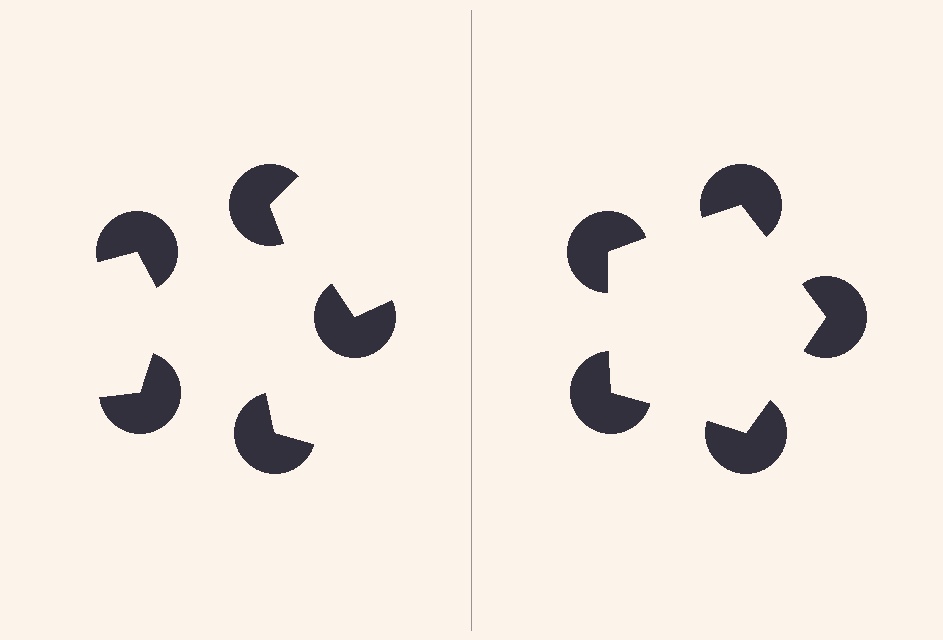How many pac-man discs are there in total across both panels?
10 — 5 on each side.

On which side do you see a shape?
An illusory pentagon appears on the right side. On the left side the wedge cuts are rotated, so no coherent shape forms.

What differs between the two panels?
The pac-man discs are positioned identically on both sides; only the wedge orientations differ. On the right they align to a pentagon; on the left they are misaligned.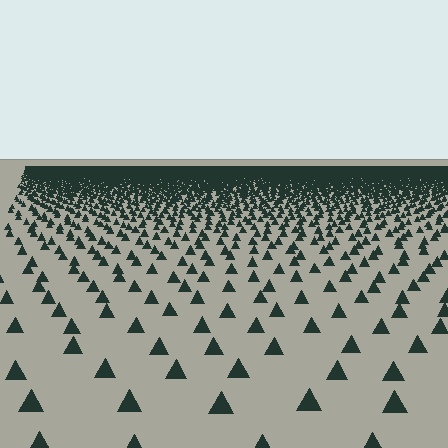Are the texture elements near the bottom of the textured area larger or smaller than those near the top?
Larger. Near the bottom, elements are closer to the viewer and appear at a bigger on-screen size.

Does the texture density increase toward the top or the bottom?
Density increases toward the top.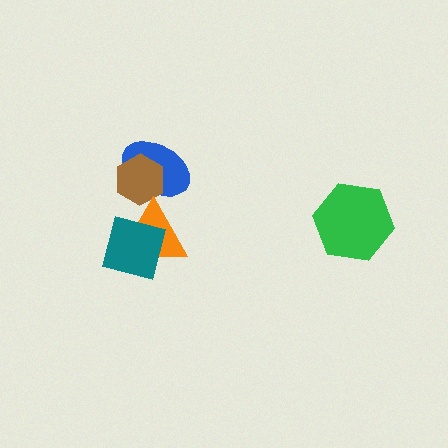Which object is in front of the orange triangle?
The teal square is in front of the orange triangle.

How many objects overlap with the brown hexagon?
2 objects overlap with the brown hexagon.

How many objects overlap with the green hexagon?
0 objects overlap with the green hexagon.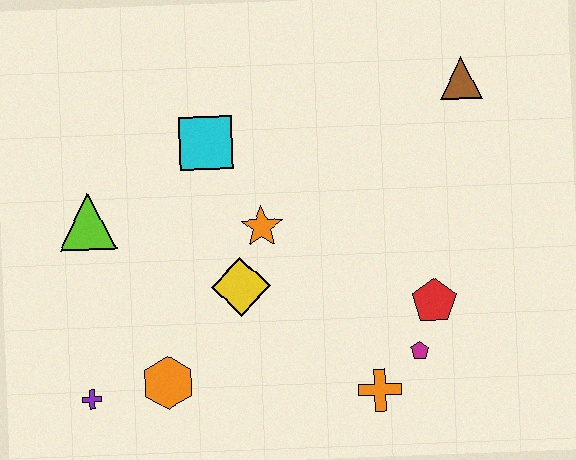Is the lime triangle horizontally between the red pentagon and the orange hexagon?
No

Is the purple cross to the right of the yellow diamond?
No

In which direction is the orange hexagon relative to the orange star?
The orange hexagon is below the orange star.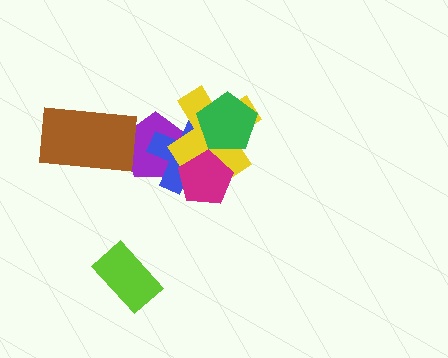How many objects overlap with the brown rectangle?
1 object overlaps with the brown rectangle.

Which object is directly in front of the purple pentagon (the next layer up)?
The blue cross is directly in front of the purple pentagon.